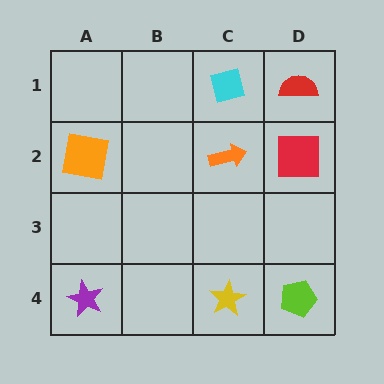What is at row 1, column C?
A cyan square.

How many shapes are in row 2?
3 shapes.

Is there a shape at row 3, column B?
No, that cell is empty.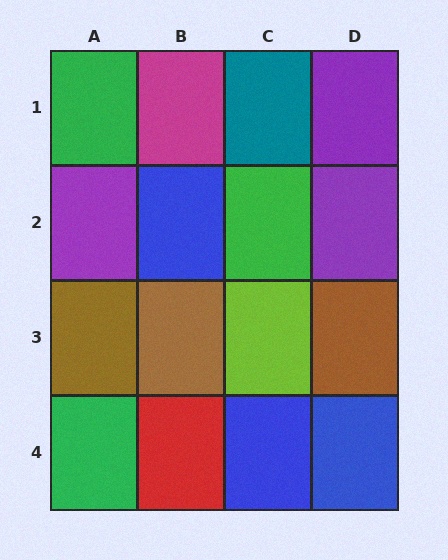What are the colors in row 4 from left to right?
Green, red, blue, blue.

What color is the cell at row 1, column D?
Purple.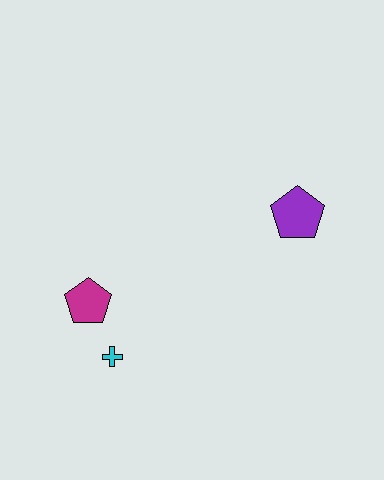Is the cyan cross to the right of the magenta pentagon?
Yes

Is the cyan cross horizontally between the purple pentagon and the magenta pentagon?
Yes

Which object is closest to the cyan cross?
The magenta pentagon is closest to the cyan cross.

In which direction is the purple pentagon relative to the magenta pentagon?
The purple pentagon is to the right of the magenta pentagon.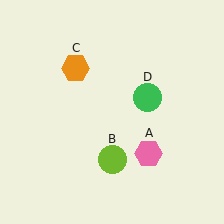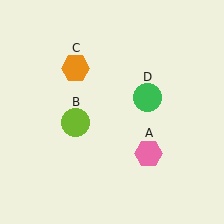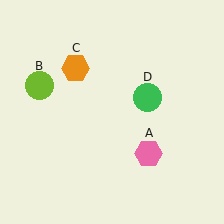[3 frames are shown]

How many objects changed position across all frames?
1 object changed position: lime circle (object B).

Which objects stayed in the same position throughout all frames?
Pink hexagon (object A) and orange hexagon (object C) and green circle (object D) remained stationary.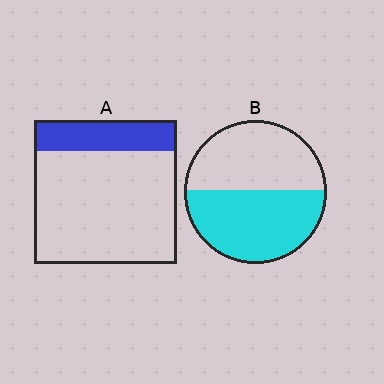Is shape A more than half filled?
No.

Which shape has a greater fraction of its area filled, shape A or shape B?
Shape B.